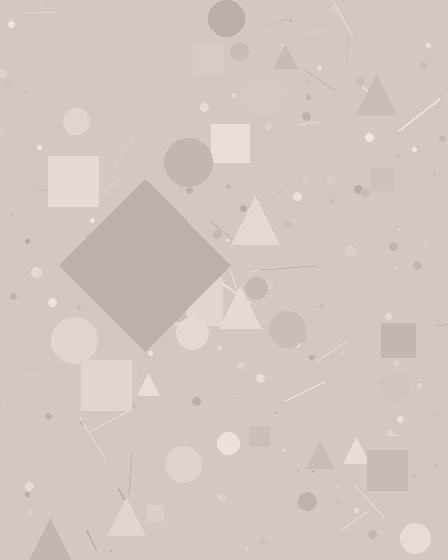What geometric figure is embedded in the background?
A diamond is embedded in the background.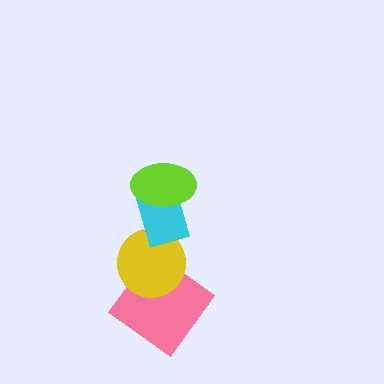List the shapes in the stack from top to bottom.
From top to bottom: the lime ellipse, the cyan rectangle, the yellow circle, the pink diamond.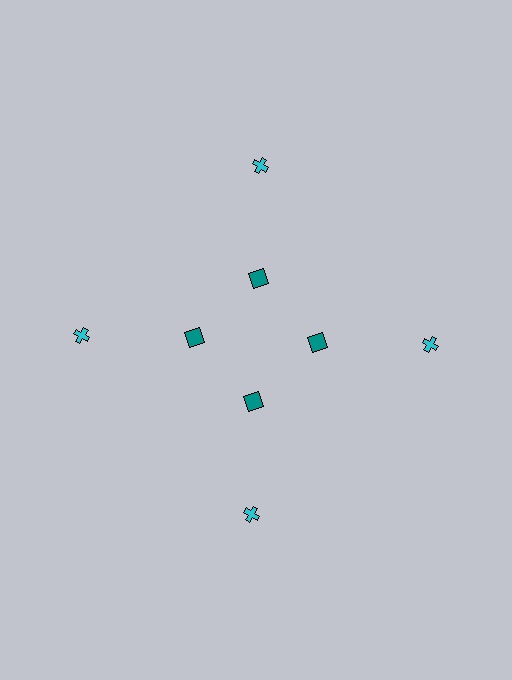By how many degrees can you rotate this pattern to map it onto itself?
The pattern maps onto itself every 90 degrees of rotation.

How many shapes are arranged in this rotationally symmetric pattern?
There are 8 shapes, arranged in 4 groups of 2.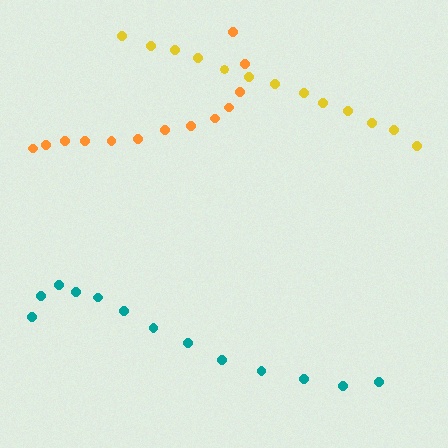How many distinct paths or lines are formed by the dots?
There are 3 distinct paths.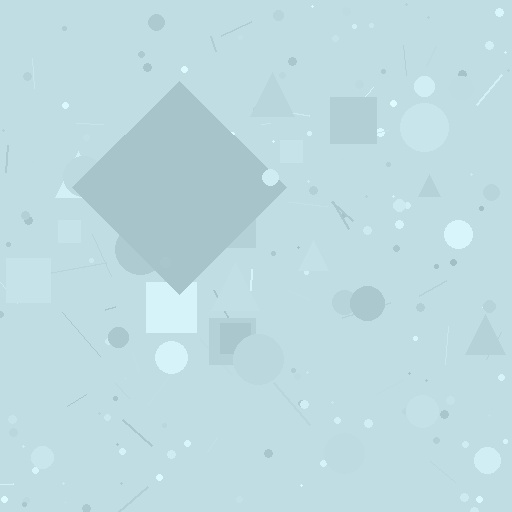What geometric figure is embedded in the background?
A diamond is embedded in the background.